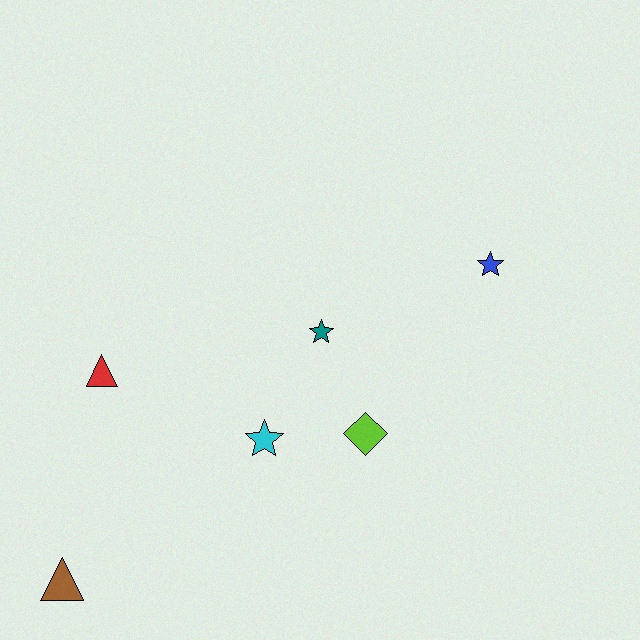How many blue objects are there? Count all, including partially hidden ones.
There is 1 blue object.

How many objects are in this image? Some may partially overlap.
There are 6 objects.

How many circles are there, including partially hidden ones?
There are no circles.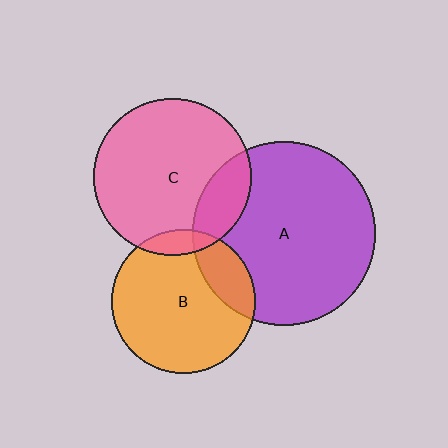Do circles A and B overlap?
Yes.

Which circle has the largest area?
Circle A (purple).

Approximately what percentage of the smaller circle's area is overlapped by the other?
Approximately 20%.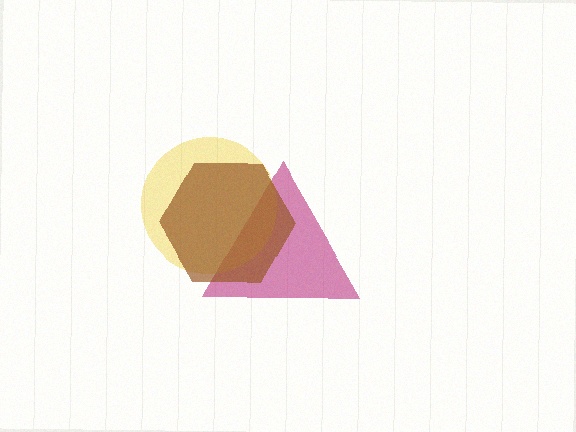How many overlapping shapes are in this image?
There are 3 overlapping shapes in the image.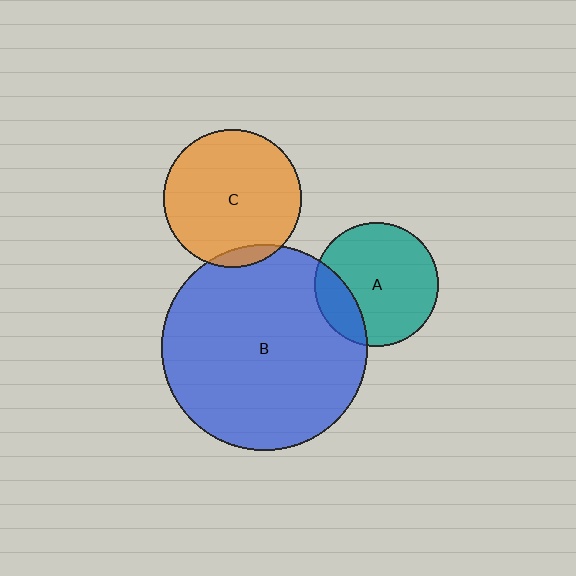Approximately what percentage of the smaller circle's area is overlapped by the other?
Approximately 5%.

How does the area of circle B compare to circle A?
Approximately 2.8 times.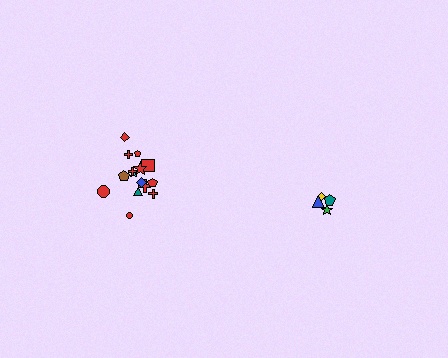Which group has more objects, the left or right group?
The left group.